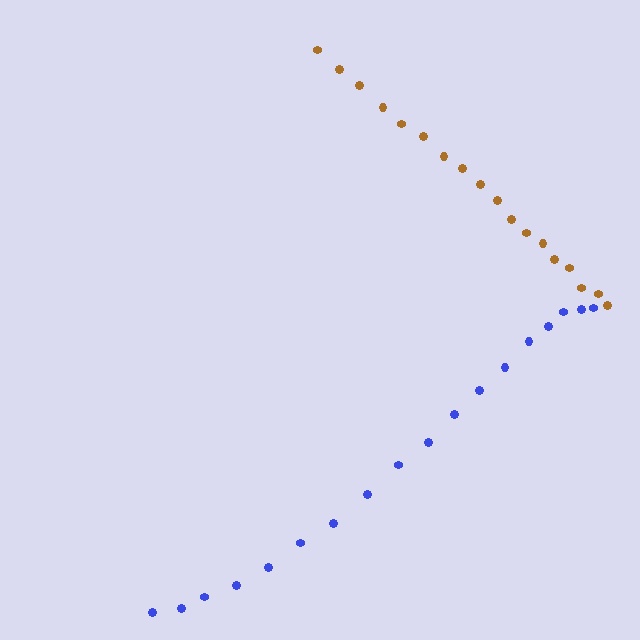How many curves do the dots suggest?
There are 2 distinct paths.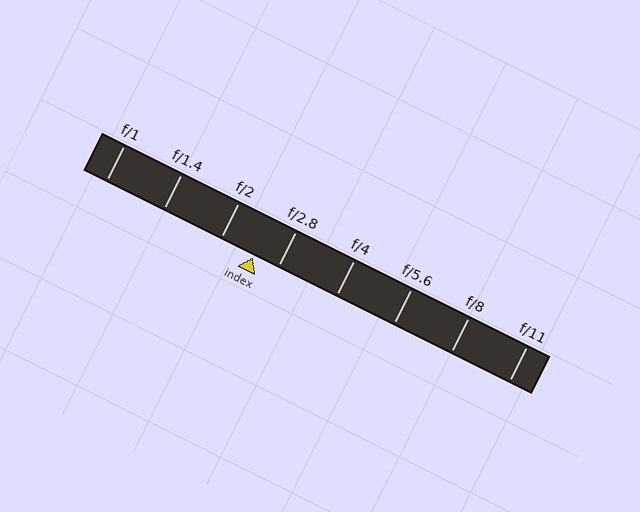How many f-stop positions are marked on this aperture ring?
There are 8 f-stop positions marked.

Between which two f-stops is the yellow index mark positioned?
The index mark is between f/2 and f/2.8.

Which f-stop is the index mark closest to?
The index mark is closest to f/2.8.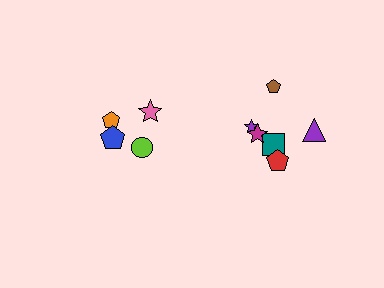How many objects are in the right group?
There are 6 objects.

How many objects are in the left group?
There are 4 objects.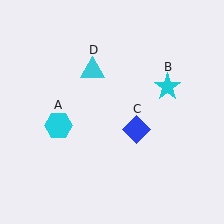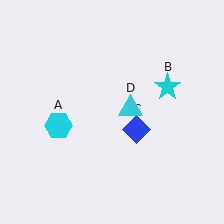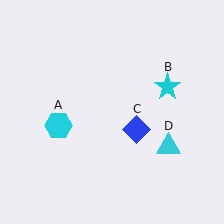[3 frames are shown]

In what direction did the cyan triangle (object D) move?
The cyan triangle (object D) moved down and to the right.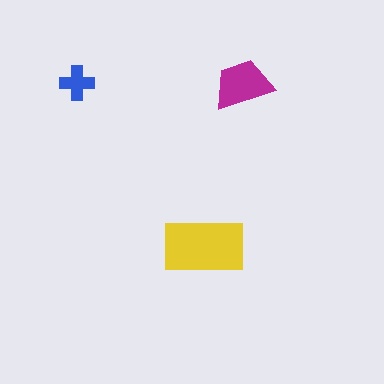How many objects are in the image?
There are 3 objects in the image.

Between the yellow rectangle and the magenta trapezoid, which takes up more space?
The yellow rectangle.